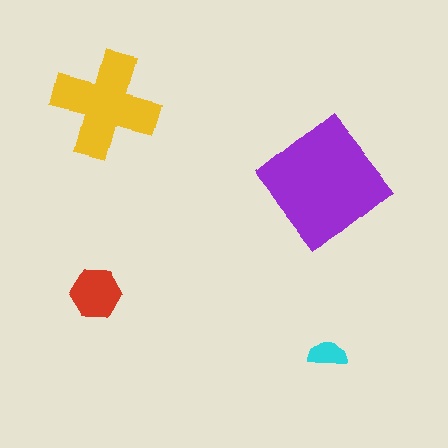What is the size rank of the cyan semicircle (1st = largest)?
4th.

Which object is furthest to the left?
The red hexagon is leftmost.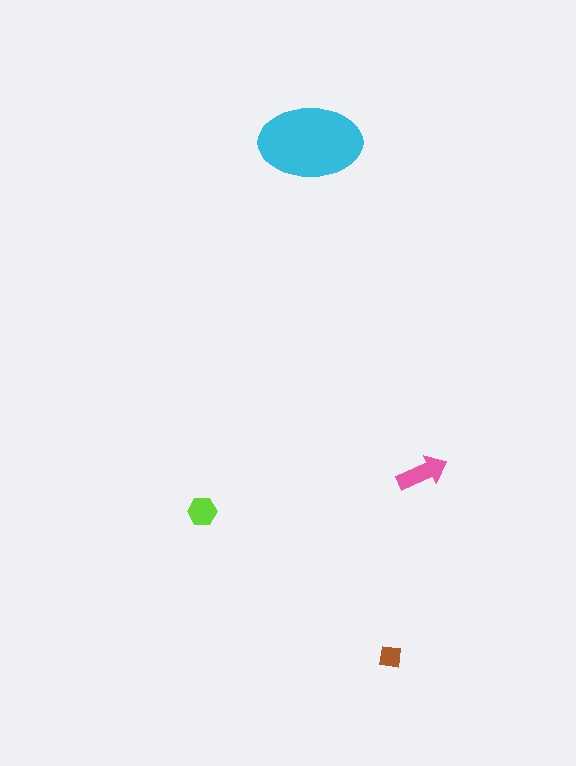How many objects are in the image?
There are 4 objects in the image.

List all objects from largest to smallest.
The cyan ellipse, the pink arrow, the lime hexagon, the brown square.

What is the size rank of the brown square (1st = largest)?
4th.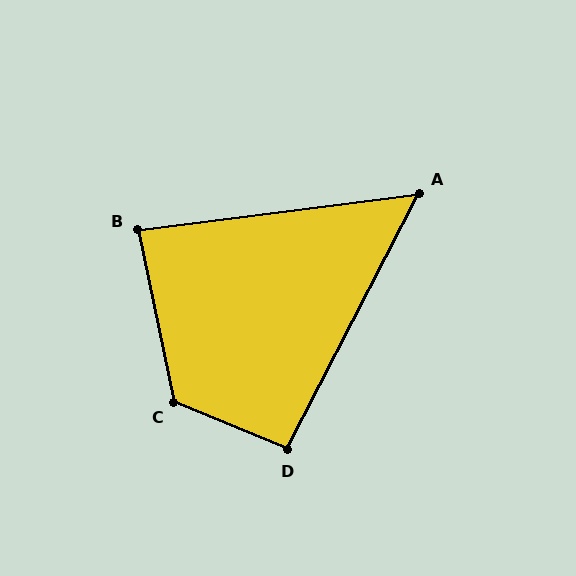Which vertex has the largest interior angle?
C, at approximately 125 degrees.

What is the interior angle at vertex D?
Approximately 95 degrees (approximately right).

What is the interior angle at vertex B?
Approximately 85 degrees (approximately right).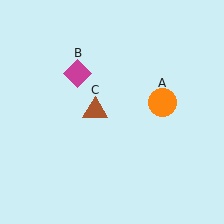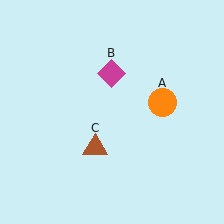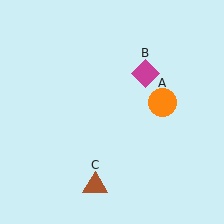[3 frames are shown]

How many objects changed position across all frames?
2 objects changed position: magenta diamond (object B), brown triangle (object C).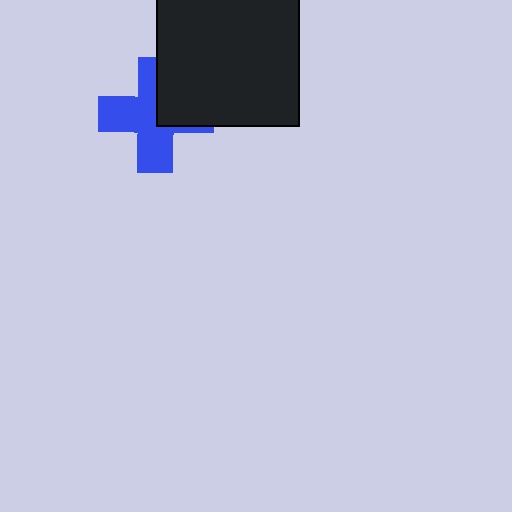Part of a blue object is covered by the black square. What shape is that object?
It is a cross.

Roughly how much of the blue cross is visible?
Most of it is visible (roughly 65%).